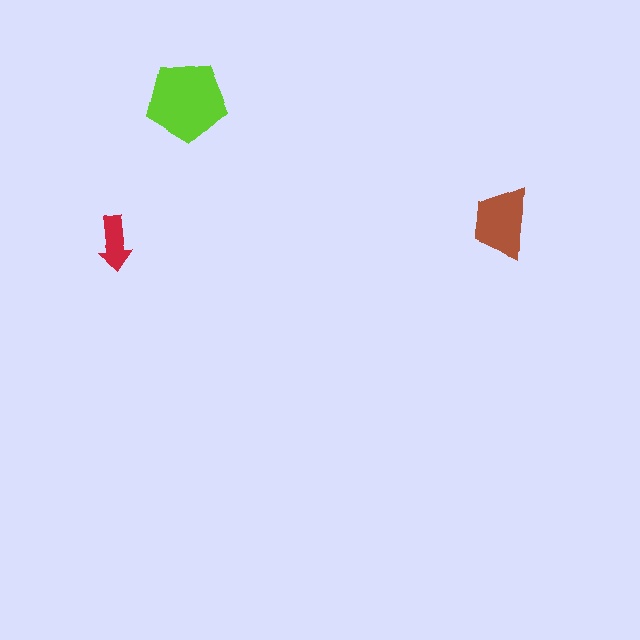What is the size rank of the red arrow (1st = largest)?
3rd.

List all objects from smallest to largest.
The red arrow, the brown trapezoid, the lime pentagon.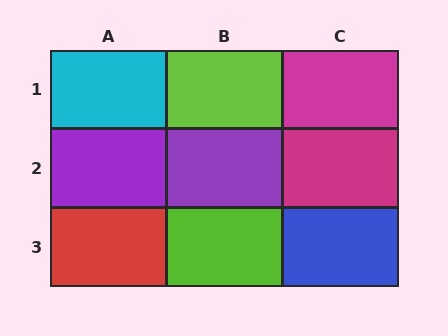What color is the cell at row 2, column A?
Purple.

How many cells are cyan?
1 cell is cyan.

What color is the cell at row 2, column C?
Magenta.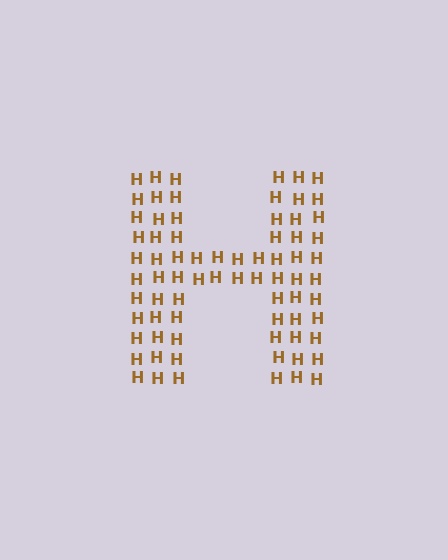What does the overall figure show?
The overall figure shows the letter H.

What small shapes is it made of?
It is made of small letter H's.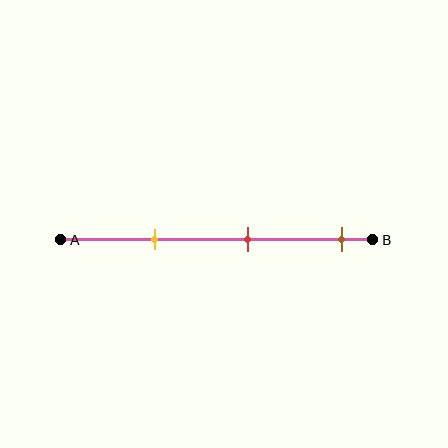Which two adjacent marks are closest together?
The yellow and red marks are the closest adjacent pair.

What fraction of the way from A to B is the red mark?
The red mark is approximately 60% (0.6) of the way from A to B.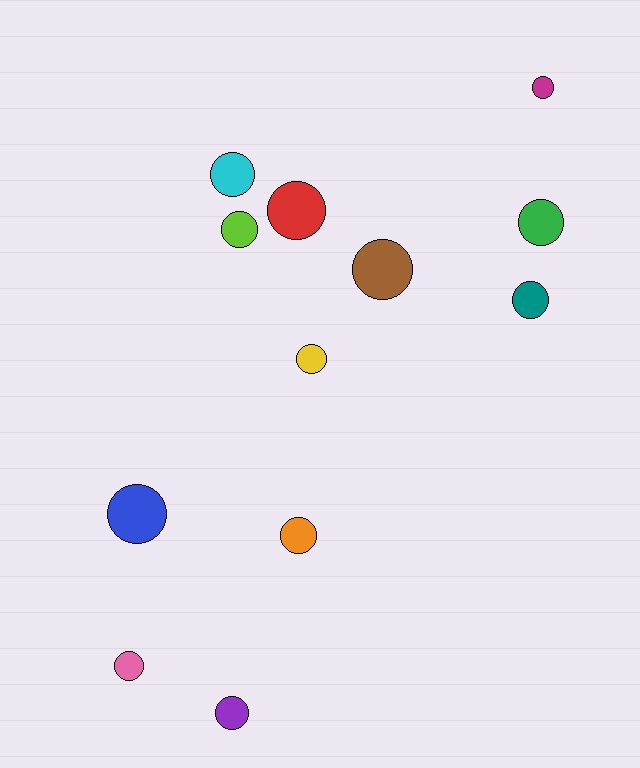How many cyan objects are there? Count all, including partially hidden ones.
There is 1 cyan object.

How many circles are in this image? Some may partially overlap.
There are 12 circles.